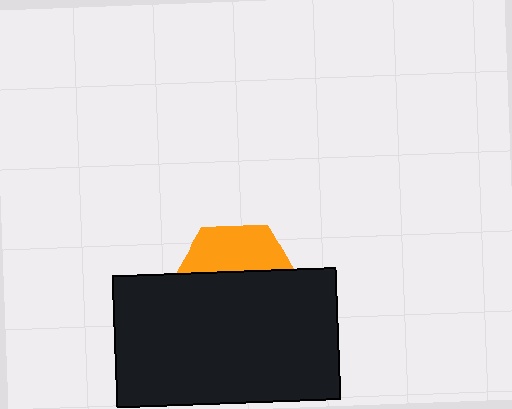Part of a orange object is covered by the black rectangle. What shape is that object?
It is a hexagon.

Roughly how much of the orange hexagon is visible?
A small part of it is visible (roughly 36%).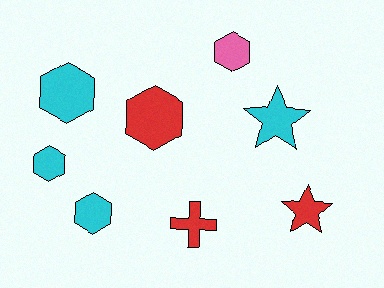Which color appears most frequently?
Cyan, with 4 objects.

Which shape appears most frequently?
Hexagon, with 5 objects.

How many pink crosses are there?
There are no pink crosses.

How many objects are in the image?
There are 8 objects.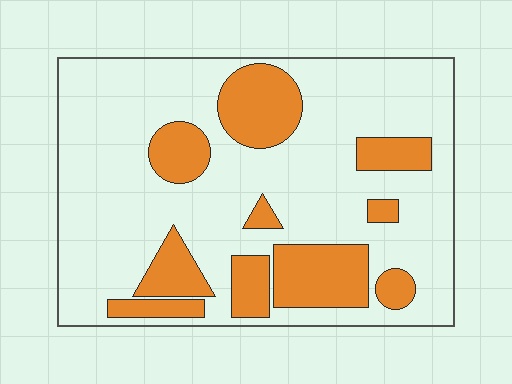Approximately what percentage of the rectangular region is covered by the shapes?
Approximately 25%.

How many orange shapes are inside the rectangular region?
10.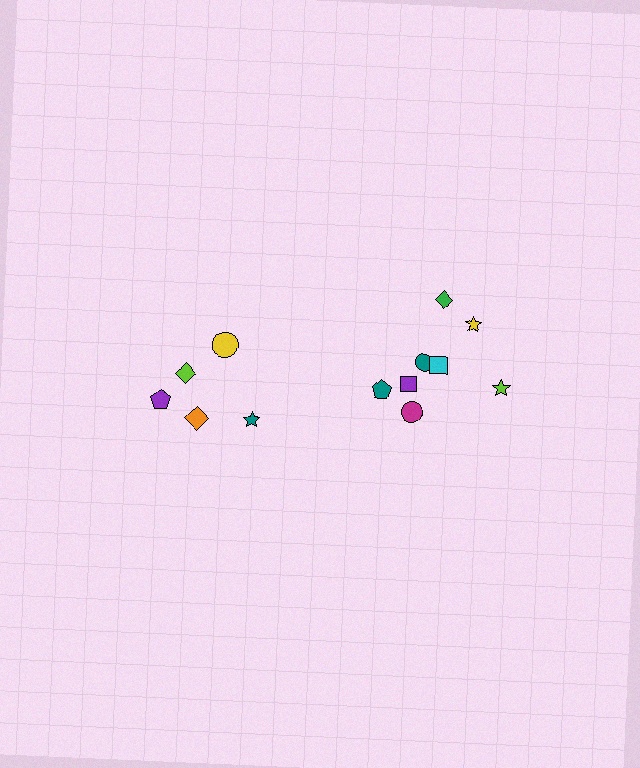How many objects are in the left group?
There are 5 objects.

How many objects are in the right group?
There are 8 objects.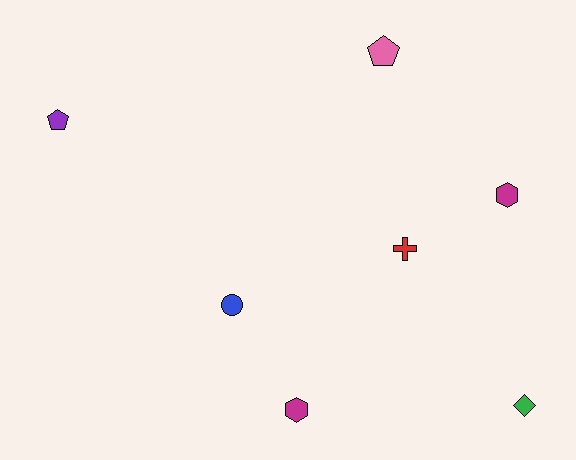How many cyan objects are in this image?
There are no cyan objects.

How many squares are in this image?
There are no squares.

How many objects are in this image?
There are 7 objects.